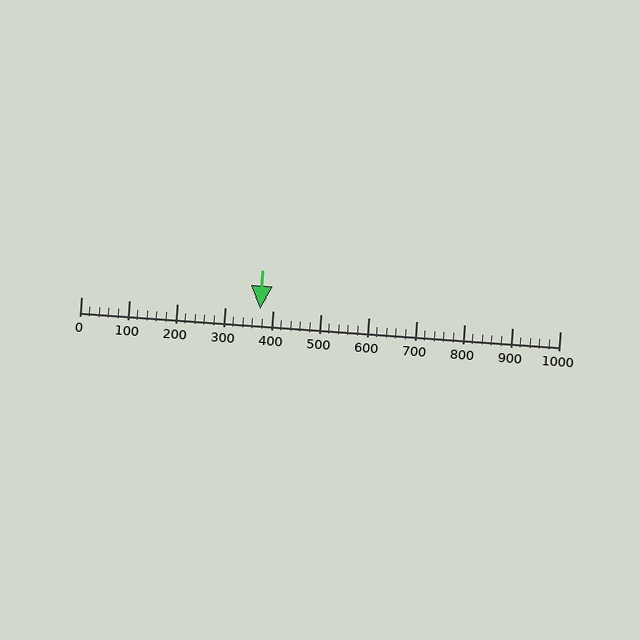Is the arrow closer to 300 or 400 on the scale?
The arrow is closer to 400.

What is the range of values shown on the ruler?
The ruler shows values from 0 to 1000.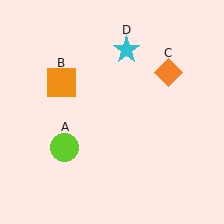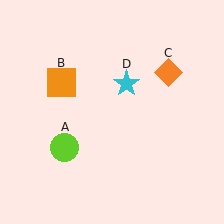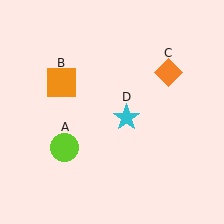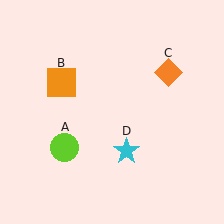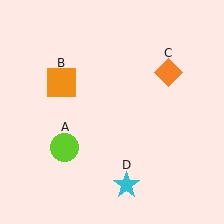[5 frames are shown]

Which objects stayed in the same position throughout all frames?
Lime circle (object A) and orange square (object B) and orange diamond (object C) remained stationary.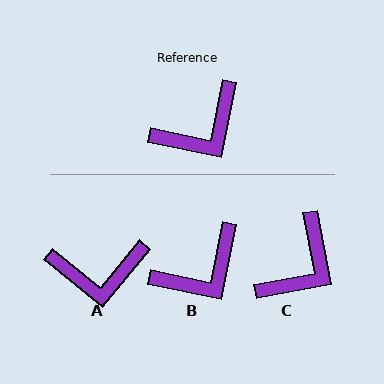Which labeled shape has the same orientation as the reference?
B.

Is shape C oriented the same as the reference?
No, it is off by about 22 degrees.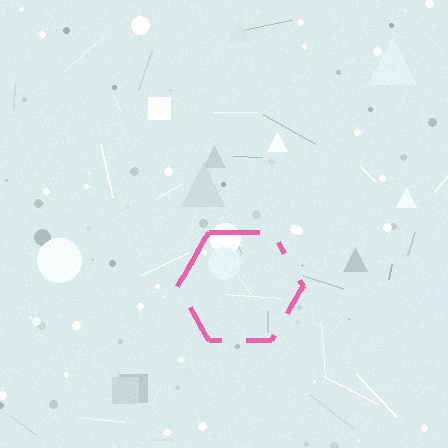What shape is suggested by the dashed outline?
The dashed outline suggests a hexagon.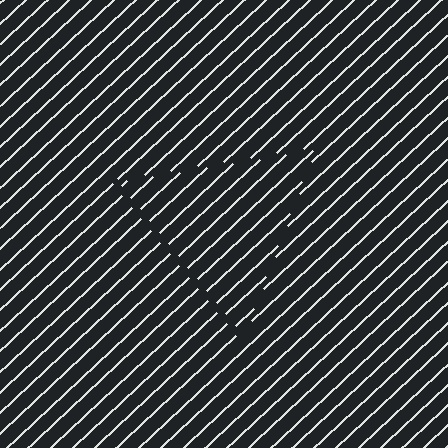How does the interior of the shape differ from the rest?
The interior of the shape contains the same grating, shifted by half a period — the contour is defined by the phase discontinuity where line-ends from the inner and outer gratings abut.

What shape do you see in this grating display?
An illusory triangle. The interior of the shape contains the same grating, shifted by half a period — the contour is defined by the phase discontinuity where line-ends from the inner and outer gratings abut.